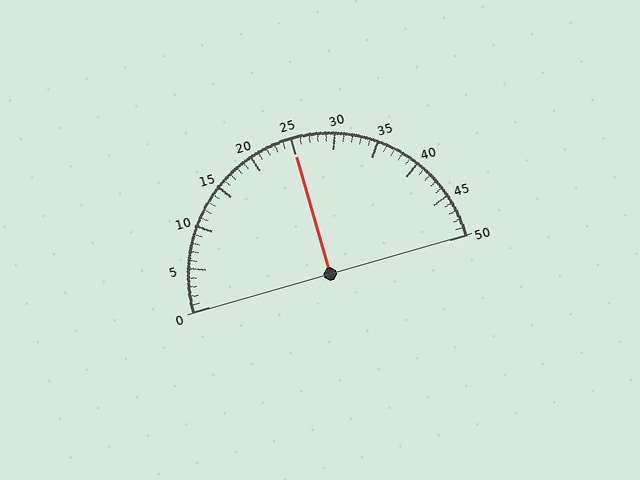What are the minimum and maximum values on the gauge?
The gauge ranges from 0 to 50.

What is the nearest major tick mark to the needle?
The nearest major tick mark is 25.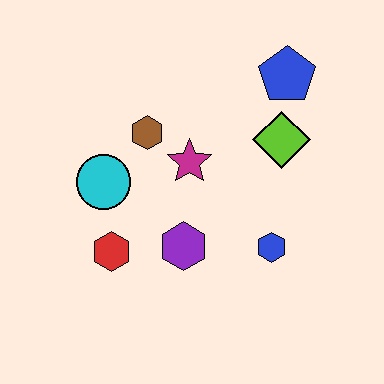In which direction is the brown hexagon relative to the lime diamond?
The brown hexagon is to the left of the lime diamond.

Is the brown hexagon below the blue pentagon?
Yes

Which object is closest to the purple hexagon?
The red hexagon is closest to the purple hexagon.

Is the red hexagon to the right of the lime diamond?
No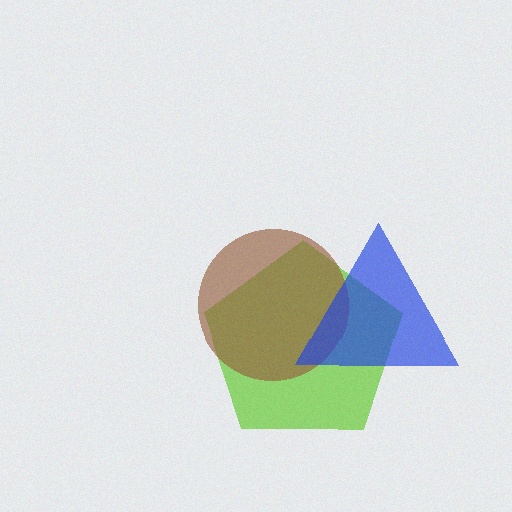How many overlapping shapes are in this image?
There are 3 overlapping shapes in the image.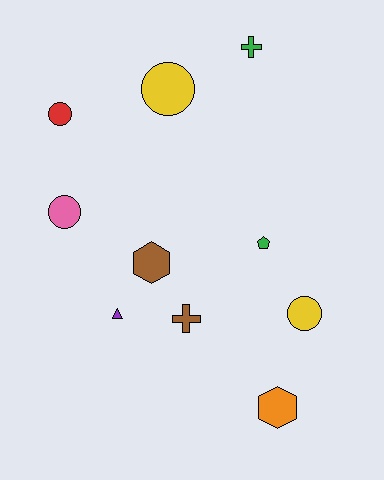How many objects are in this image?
There are 10 objects.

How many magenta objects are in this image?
There are no magenta objects.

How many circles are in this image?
There are 4 circles.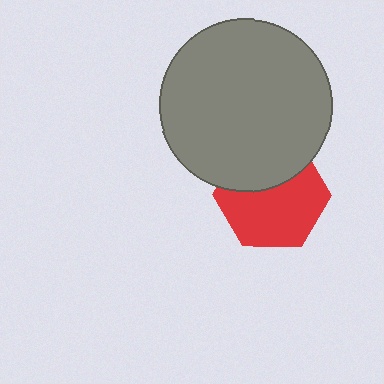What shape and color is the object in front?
The object in front is a gray circle.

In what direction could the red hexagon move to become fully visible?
The red hexagon could move down. That would shift it out from behind the gray circle entirely.